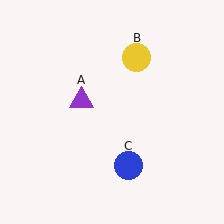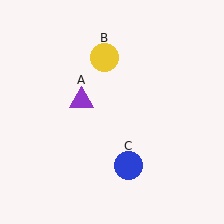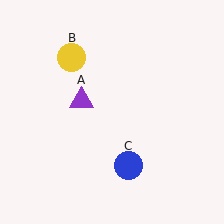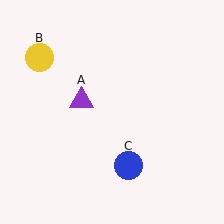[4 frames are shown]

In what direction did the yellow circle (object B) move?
The yellow circle (object B) moved left.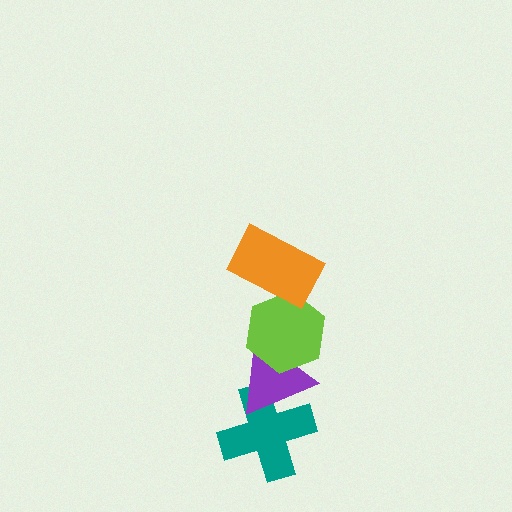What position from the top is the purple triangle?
The purple triangle is 3rd from the top.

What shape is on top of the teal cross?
The purple triangle is on top of the teal cross.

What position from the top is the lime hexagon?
The lime hexagon is 2nd from the top.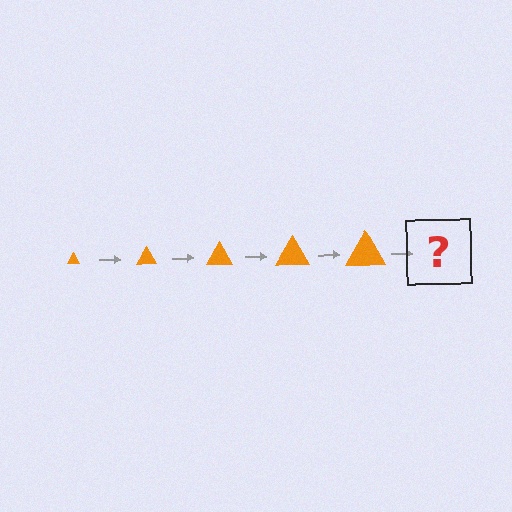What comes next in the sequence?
The next element should be an orange triangle, larger than the previous one.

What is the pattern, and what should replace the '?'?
The pattern is that the triangle gets progressively larger each step. The '?' should be an orange triangle, larger than the previous one.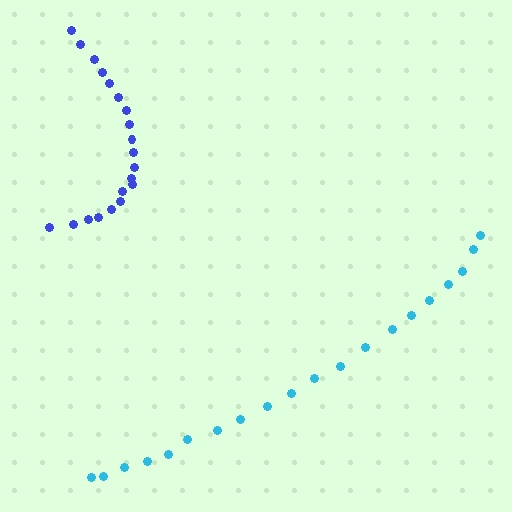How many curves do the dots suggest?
There are 2 distinct paths.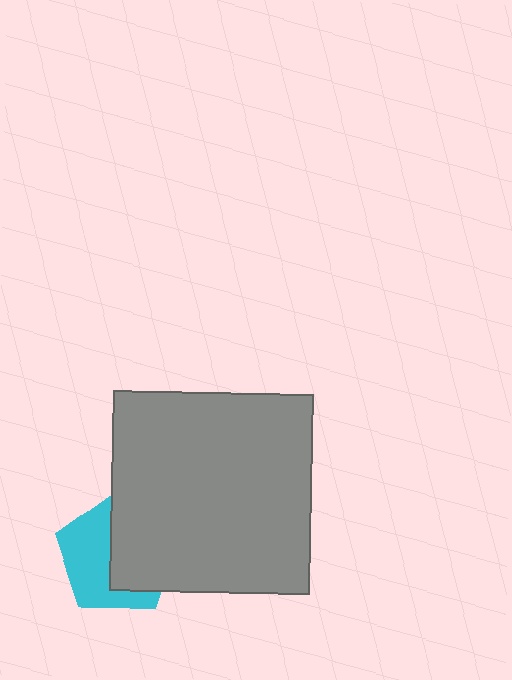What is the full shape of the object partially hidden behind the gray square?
The partially hidden object is a cyan pentagon.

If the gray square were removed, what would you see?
You would see the complete cyan pentagon.